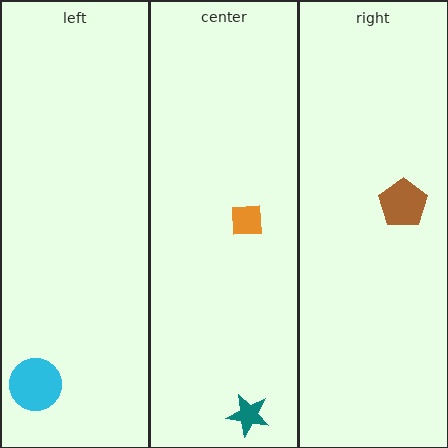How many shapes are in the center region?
2.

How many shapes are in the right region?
1.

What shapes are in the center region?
The orange square, the teal star.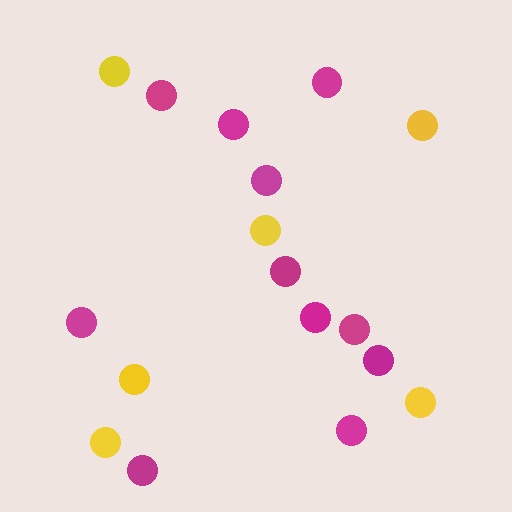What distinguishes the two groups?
There are 2 groups: one group of yellow circles (6) and one group of magenta circles (11).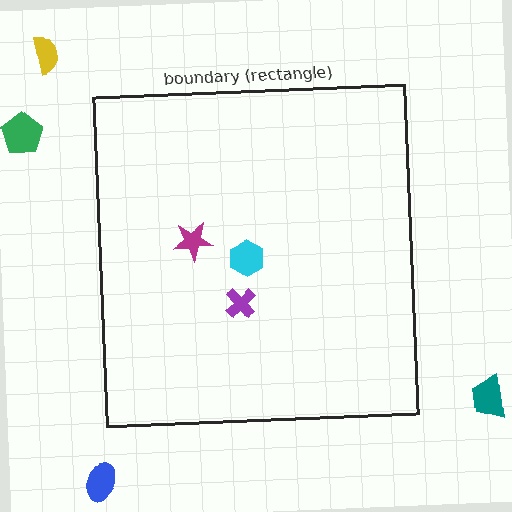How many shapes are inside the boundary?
3 inside, 4 outside.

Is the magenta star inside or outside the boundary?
Inside.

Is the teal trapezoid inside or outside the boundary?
Outside.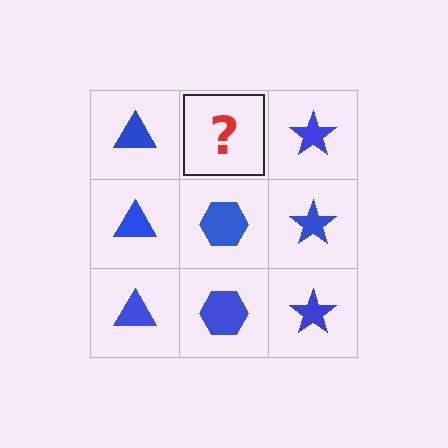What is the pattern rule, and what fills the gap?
The rule is that each column has a consistent shape. The gap should be filled with a blue hexagon.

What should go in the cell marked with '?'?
The missing cell should contain a blue hexagon.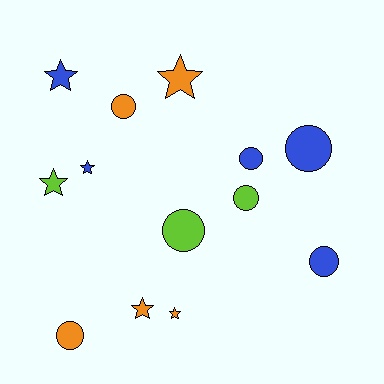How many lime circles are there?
There are 2 lime circles.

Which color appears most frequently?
Blue, with 5 objects.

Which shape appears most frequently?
Circle, with 7 objects.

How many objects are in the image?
There are 13 objects.